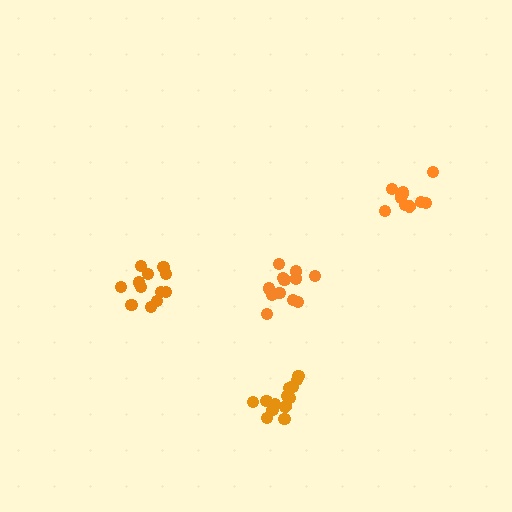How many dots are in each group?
Group 1: 12 dots, Group 2: 11 dots, Group 3: 14 dots, Group 4: 12 dots (49 total).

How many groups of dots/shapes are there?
There are 4 groups.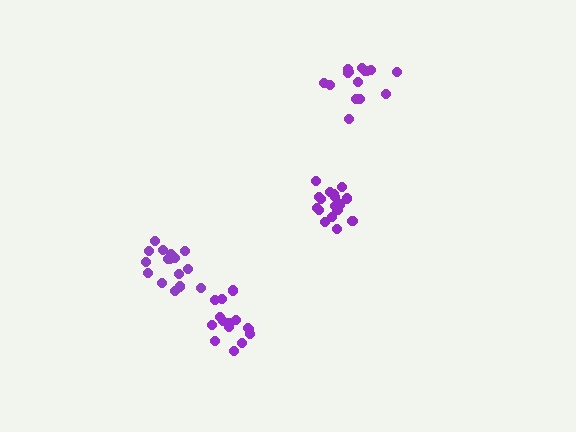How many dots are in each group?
Group 1: 16 dots, Group 2: 15 dots, Group 3: 17 dots, Group 4: 15 dots (63 total).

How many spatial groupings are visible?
There are 4 spatial groupings.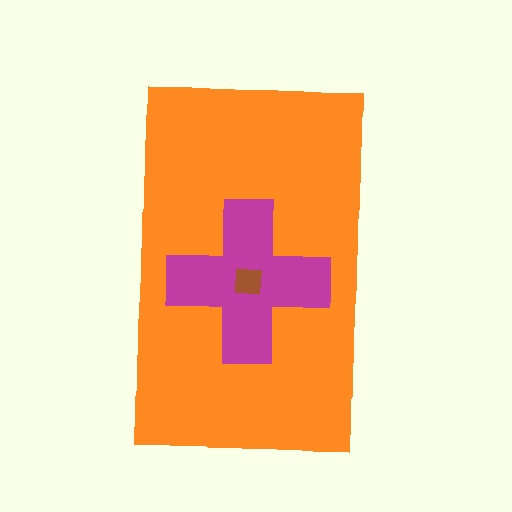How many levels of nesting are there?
3.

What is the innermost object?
The brown square.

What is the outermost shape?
The orange rectangle.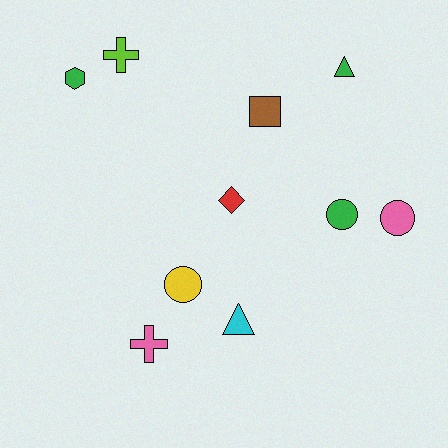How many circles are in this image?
There are 3 circles.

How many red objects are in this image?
There is 1 red object.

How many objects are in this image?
There are 10 objects.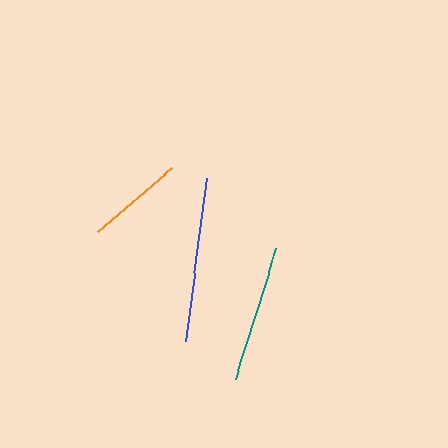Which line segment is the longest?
The blue line is the longest at approximately 165 pixels.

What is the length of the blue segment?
The blue segment is approximately 165 pixels long.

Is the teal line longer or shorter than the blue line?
The blue line is longer than the teal line.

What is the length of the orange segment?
The orange segment is approximately 99 pixels long.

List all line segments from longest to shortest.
From longest to shortest: blue, teal, orange.